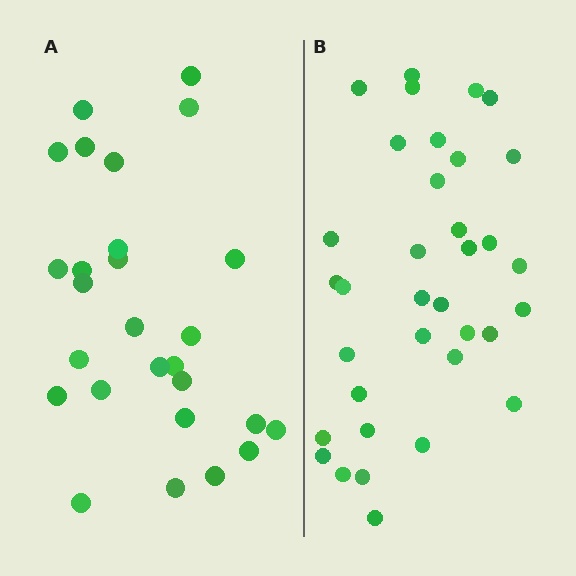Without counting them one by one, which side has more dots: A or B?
Region B (the right region) has more dots.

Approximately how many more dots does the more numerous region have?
Region B has roughly 8 or so more dots than region A.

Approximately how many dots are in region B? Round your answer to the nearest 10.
About 40 dots. (The exact count is 35, which rounds to 40.)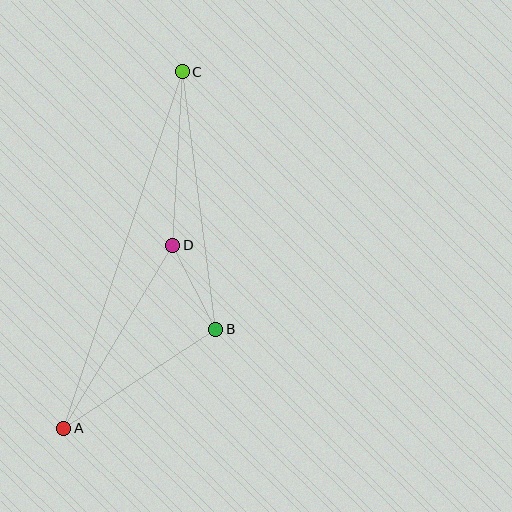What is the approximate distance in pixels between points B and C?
The distance between B and C is approximately 260 pixels.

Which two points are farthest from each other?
Points A and C are farthest from each other.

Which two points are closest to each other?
Points B and D are closest to each other.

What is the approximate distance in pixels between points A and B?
The distance between A and B is approximately 181 pixels.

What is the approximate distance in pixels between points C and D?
The distance between C and D is approximately 174 pixels.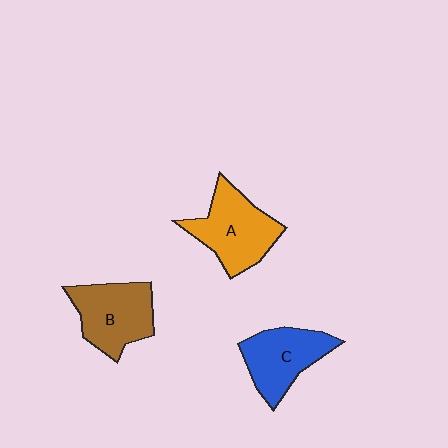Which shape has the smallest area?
Shape C (blue).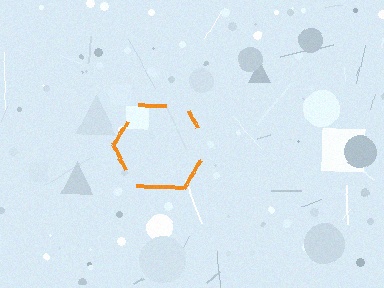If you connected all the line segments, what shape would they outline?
They would outline a hexagon.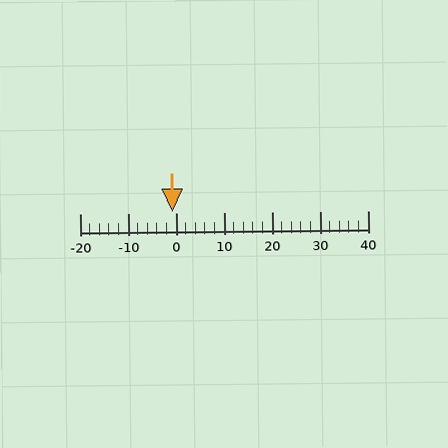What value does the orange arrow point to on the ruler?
The orange arrow points to approximately -1.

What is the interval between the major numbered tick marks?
The major tick marks are spaced 10 units apart.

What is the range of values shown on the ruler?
The ruler shows values from -20 to 40.